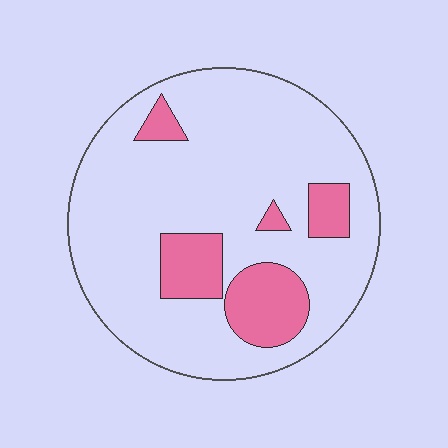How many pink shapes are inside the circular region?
5.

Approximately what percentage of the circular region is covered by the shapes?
Approximately 20%.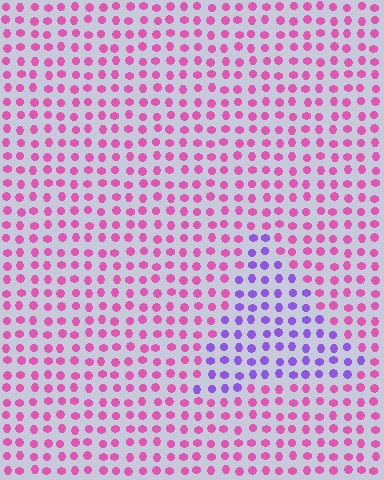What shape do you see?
I see a triangle.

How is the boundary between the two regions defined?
The boundary is defined purely by a slight shift in hue (about 55 degrees). Spacing, size, and orientation are identical on both sides.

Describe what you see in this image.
The image is filled with small pink elements in a uniform arrangement. A triangle-shaped region is visible where the elements are tinted to a slightly different hue, forming a subtle color boundary.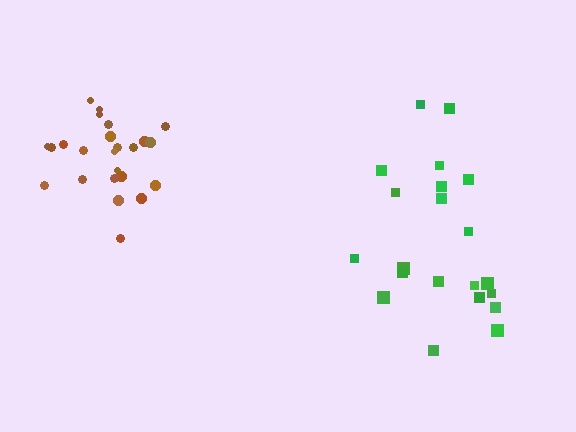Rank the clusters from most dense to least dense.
brown, green.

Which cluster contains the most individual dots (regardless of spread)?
Brown (24).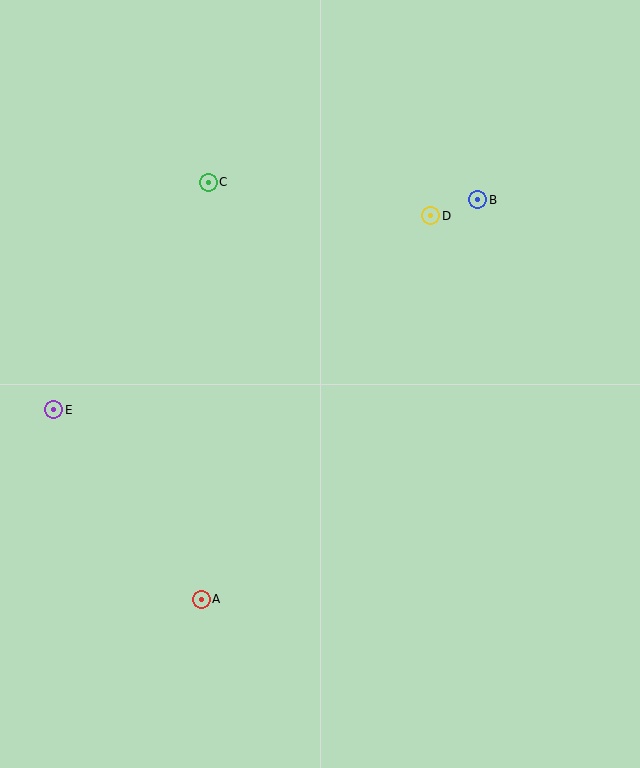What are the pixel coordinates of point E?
Point E is at (54, 410).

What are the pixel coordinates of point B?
Point B is at (478, 200).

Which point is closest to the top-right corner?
Point B is closest to the top-right corner.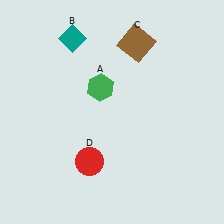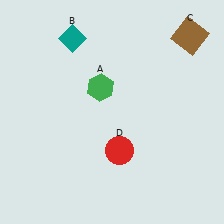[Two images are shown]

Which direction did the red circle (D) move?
The red circle (D) moved right.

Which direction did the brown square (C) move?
The brown square (C) moved right.